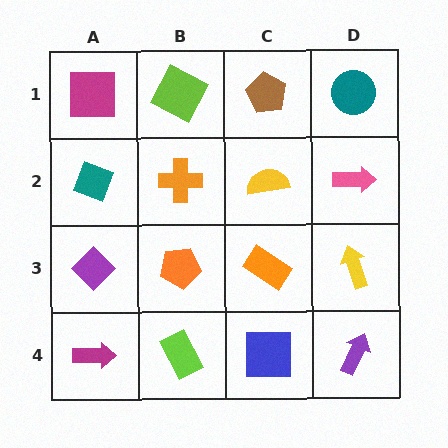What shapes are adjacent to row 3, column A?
A teal diamond (row 2, column A), a magenta arrow (row 4, column A), an orange pentagon (row 3, column B).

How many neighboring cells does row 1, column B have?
3.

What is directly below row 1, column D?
A pink arrow.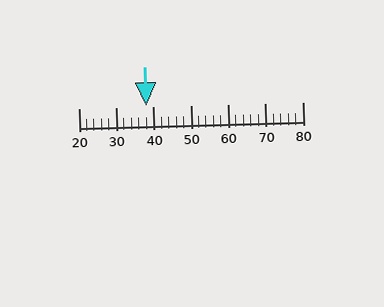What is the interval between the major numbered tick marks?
The major tick marks are spaced 10 units apart.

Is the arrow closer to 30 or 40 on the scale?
The arrow is closer to 40.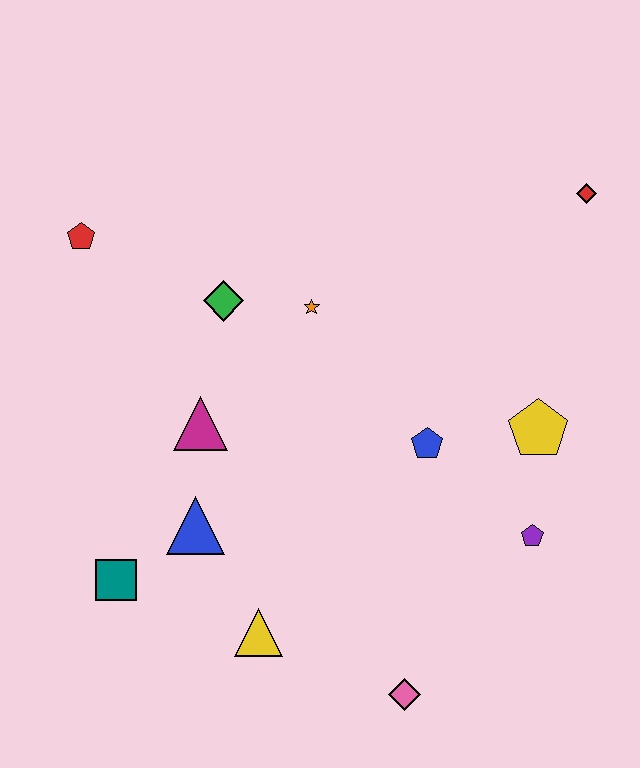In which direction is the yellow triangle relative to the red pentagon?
The yellow triangle is below the red pentagon.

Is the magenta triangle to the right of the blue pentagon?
No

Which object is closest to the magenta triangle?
The blue triangle is closest to the magenta triangle.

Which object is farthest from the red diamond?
The teal square is farthest from the red diamond.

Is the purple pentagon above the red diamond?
No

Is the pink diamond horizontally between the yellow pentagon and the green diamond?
Yes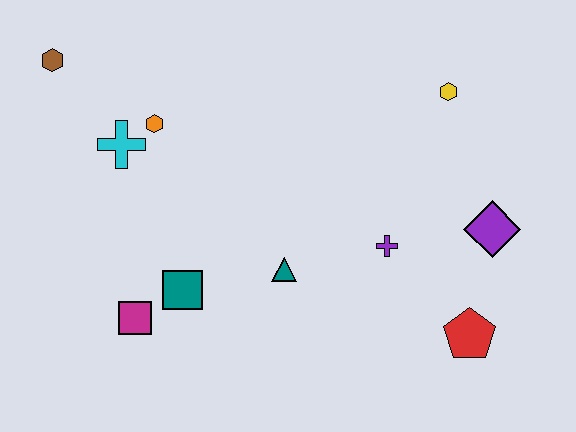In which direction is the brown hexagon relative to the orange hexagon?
The brown hexagon is to the left of the orange hexagon.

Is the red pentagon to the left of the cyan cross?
No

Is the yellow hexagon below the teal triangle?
No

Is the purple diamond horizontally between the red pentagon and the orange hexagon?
No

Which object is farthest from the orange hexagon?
The red pentagon is farthest from the orange hexagon.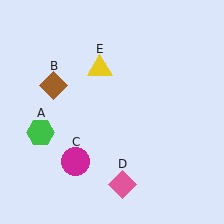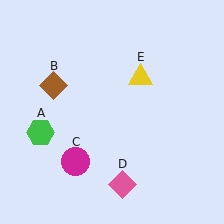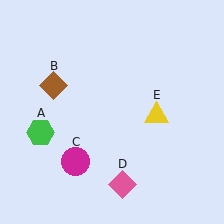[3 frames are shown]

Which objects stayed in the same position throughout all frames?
Green hexagon (object A) and brown diamond (object B) and magenta circle (object C) and pink diamond (object D) remained stationary.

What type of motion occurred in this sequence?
The yellow triangle (object E) rotated clockwise around the center of the scene.